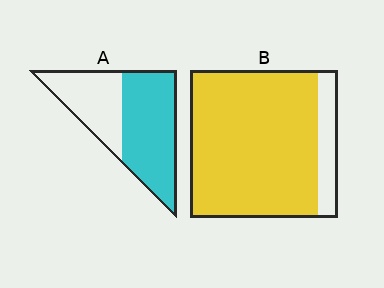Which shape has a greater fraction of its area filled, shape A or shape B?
Shape B.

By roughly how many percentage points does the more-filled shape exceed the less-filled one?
By roughly 25 percentage points (B over A).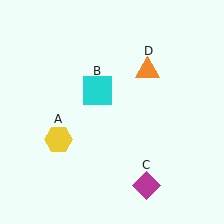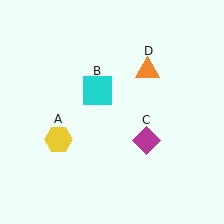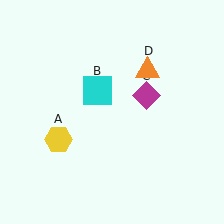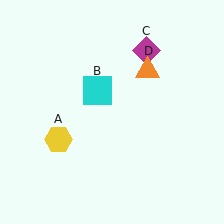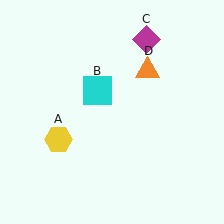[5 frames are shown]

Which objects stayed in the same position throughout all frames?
Yellow hexagon (object A) and cyan square (object B) and orange triangle (object D) remained stationary.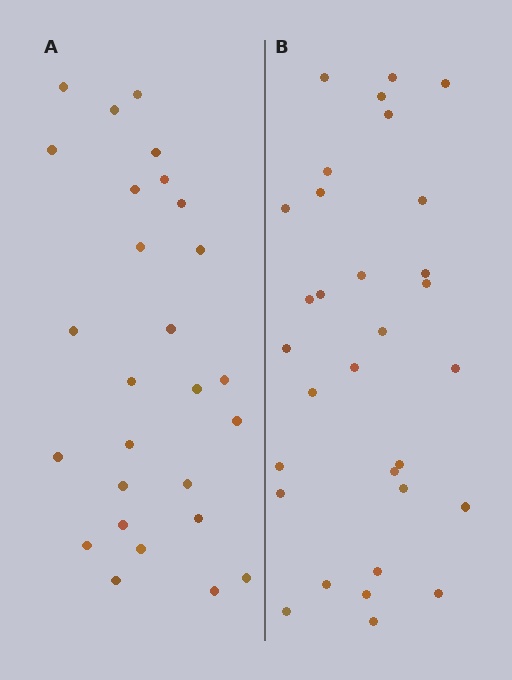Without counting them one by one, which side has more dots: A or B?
Region B (the right region) has more dots.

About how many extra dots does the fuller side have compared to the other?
Region B has about 4 more dots than region A.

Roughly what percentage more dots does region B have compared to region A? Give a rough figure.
About 15% more.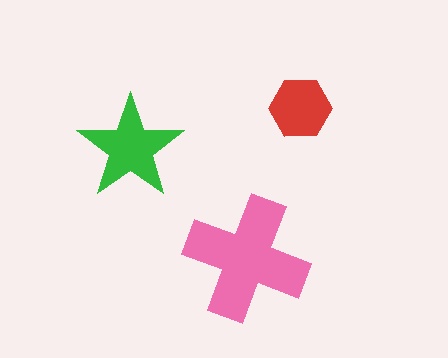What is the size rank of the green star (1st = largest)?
2nd.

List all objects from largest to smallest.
The pink cross, the green star, the red hexagon.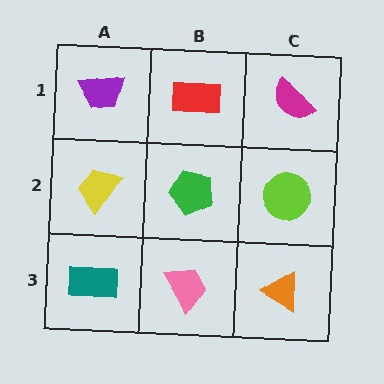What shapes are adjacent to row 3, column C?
A lime circle (row 2, column C), a pink trapezoid (row 3, column B).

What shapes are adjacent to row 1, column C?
A lime circle (row 2, column C), a red rectangle (row 1, column B).